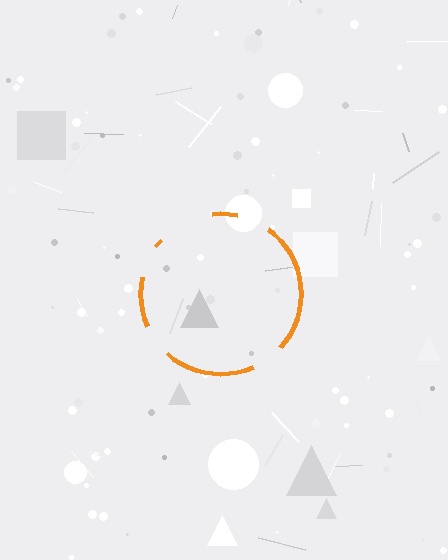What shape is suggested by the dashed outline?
The dashed outline suggests a circle.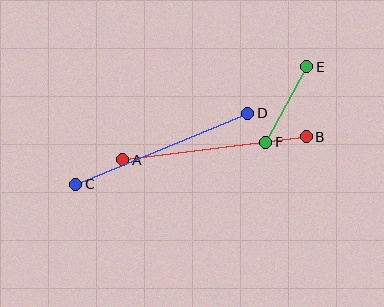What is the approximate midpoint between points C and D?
The midpoint is at approximately (162, 149) pixels.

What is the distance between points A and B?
The distance is approximately 185 pixels.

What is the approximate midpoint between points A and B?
The midpoint is at approximately (214, 148) pixels.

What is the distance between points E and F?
The distance is approximately 86 pixels.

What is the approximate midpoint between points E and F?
The midpoint is at approximately (286, 105) pixels.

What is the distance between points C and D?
The distance is approximately 186 pixels.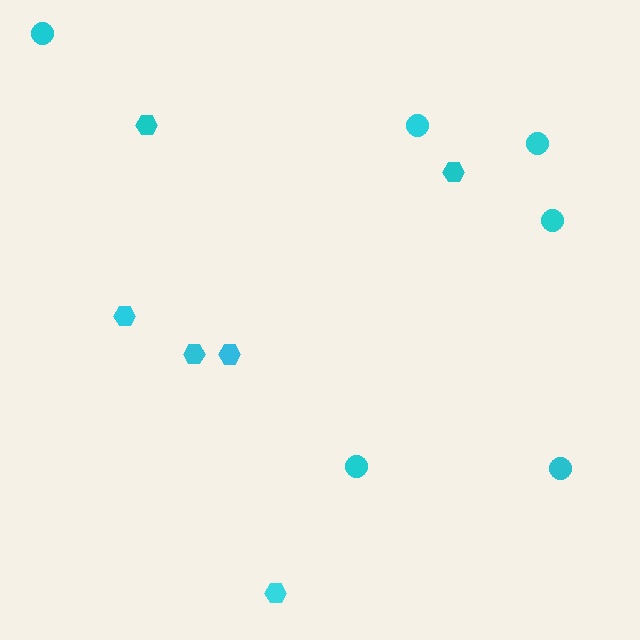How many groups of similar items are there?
There are 2 groups: one group of circles (6) and one group of hexagons (6).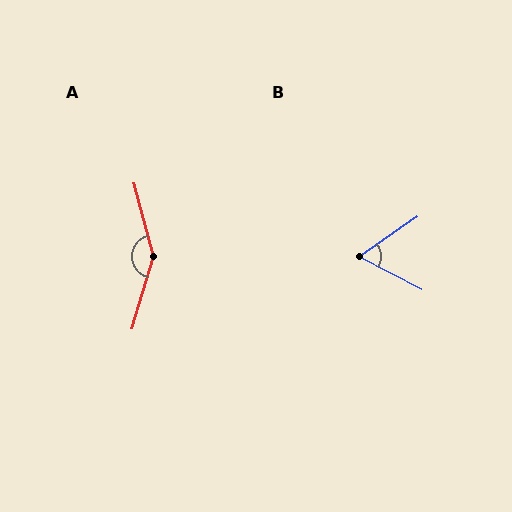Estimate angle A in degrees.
Approximately 149 degrees.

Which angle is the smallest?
B, at approximately 62 degrees.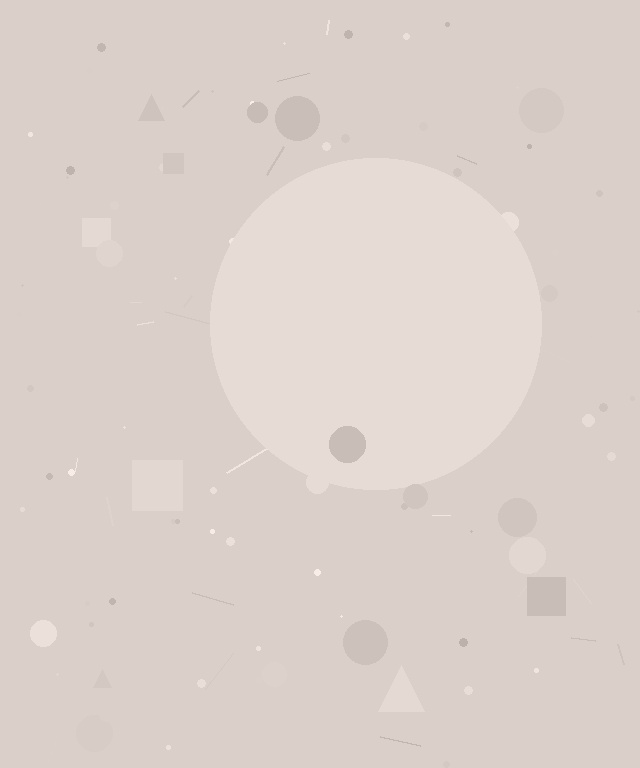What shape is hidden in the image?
A circle is hidden in the image.